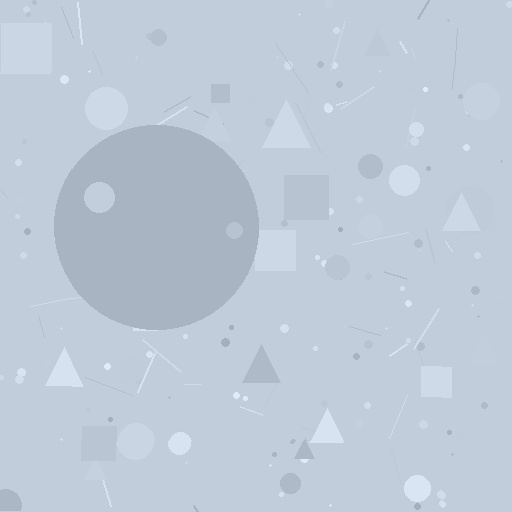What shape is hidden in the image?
A circle is hidden in the image.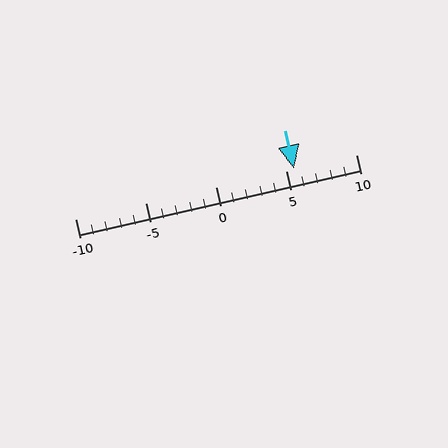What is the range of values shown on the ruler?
The ruler shows values from -10 to 10.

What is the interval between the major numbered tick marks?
The major tick marks are spaced 5 units apart.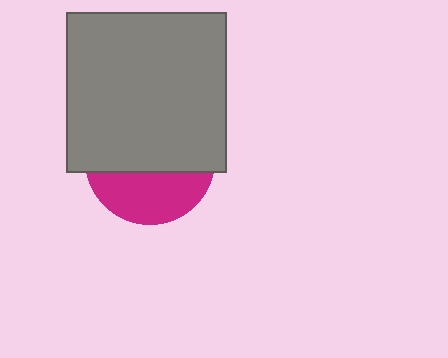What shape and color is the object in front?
The object in front is a gray square.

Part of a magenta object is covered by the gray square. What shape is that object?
It is a circle.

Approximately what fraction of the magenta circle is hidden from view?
Roughly 63% of the magenta circle is hidden behind the gray square.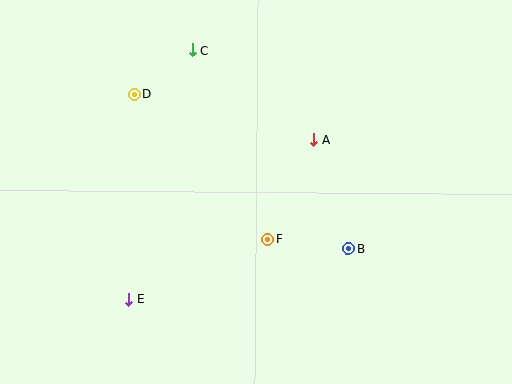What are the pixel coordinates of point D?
Point D is at (134, 94).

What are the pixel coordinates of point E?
Point E is at (129, 299).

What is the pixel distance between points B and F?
The distance between B and F is 81 pixels.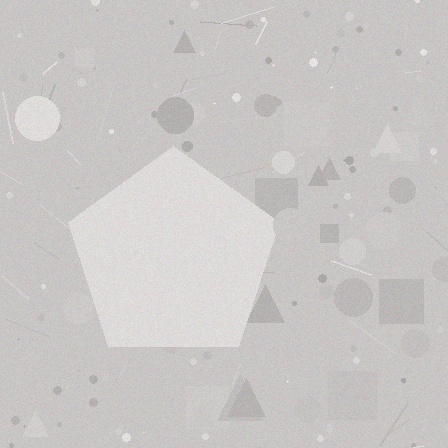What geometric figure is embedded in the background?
A pentagon is embedded in the background.